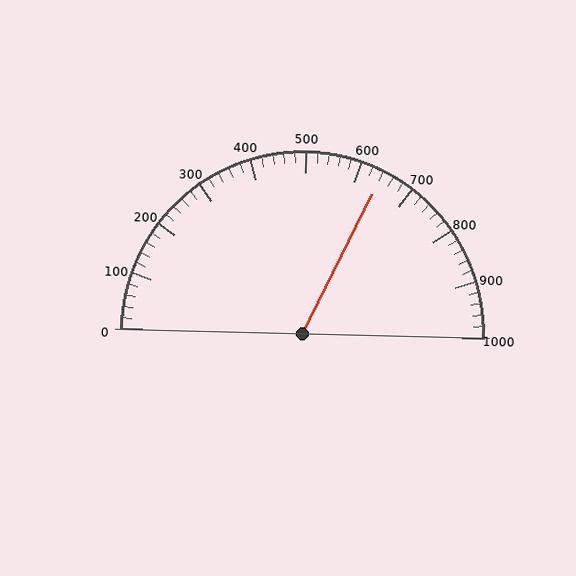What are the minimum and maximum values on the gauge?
The gauge ranges from 0 to 1000.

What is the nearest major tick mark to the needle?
The nearest major tick mark is 600.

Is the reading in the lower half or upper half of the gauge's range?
The reading is in the upper half of the range (0 to 1000).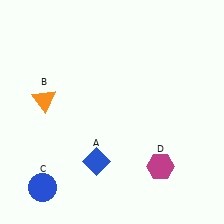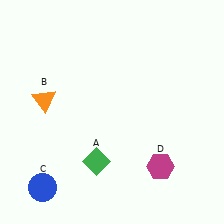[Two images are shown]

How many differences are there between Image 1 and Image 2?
There is 1 difference between the two images.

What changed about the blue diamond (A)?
In Image 1, A is blue. In Image 2, it changed to green.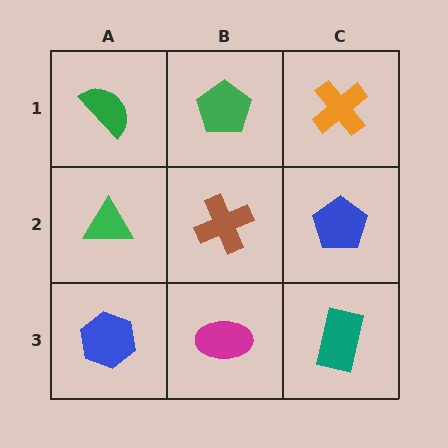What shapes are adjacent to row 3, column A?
A green triangle (row 2, column A), a magenta ellipse (row 3, column B).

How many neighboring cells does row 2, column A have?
3.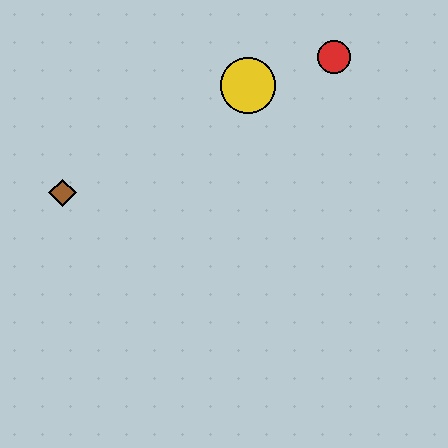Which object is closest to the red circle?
The yellow circle is closest to the red circle.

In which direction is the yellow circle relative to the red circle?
The yellow circle is to the left of the red circle.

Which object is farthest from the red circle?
The brown diamond is farthest from the red circle.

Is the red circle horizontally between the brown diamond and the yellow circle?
No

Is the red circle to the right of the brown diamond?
Yes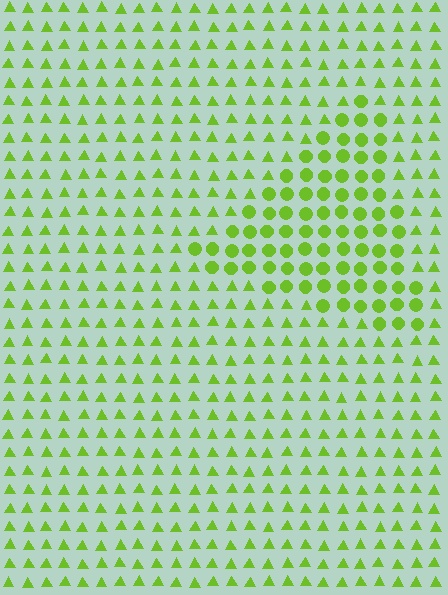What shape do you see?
I see a triangle.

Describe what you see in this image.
The image is filled with small lime elements arranged in a uniform grid. A triangle-shaped region contains circles, while the surrounding area contains triangles. The boundary is defined purely by the change in element shape.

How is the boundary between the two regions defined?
The boundary is defined by a change in element shape: circles inside vs. triangles outside. All elements share the same color and spacing.